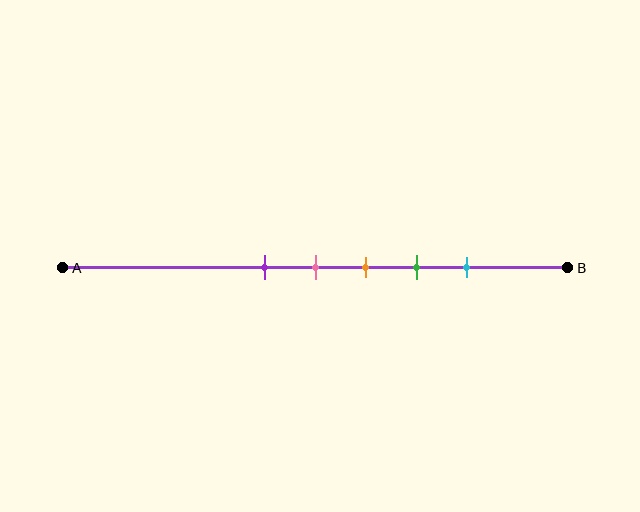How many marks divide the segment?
There are 5 marks dividing the segment.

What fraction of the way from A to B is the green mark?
The green mark is approximately 70% (0.7) of the way from A to B.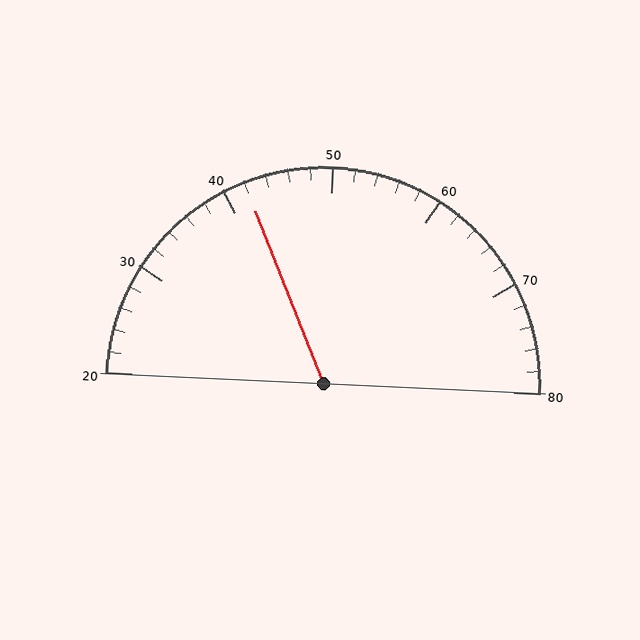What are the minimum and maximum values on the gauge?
The gauge ranges from 20 to 80.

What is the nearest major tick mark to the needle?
The nearest major tick mark is 40.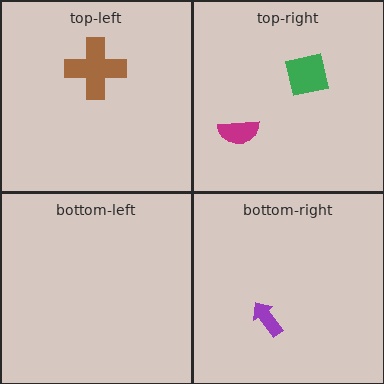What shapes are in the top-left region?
The brown cross.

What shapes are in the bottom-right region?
The purple arrow.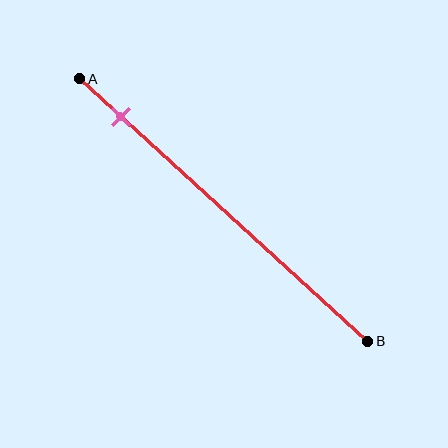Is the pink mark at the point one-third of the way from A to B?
No, the mark is at about 15% from A, not at the 33% one-third point.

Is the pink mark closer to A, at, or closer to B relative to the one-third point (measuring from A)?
The pink mark is closer to point A than the one-third point of segment AB.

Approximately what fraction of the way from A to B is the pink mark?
The pink mark is approximately 15% of the way from A to B.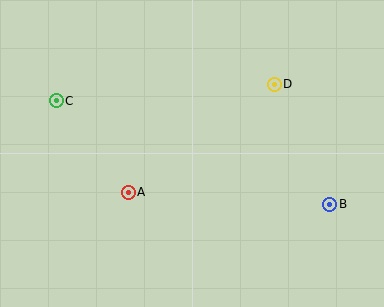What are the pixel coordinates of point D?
Point D is at (274, 84).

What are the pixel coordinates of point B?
Point B is at (330, 204).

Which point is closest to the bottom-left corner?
Point A is closest to the bottom-left corner.